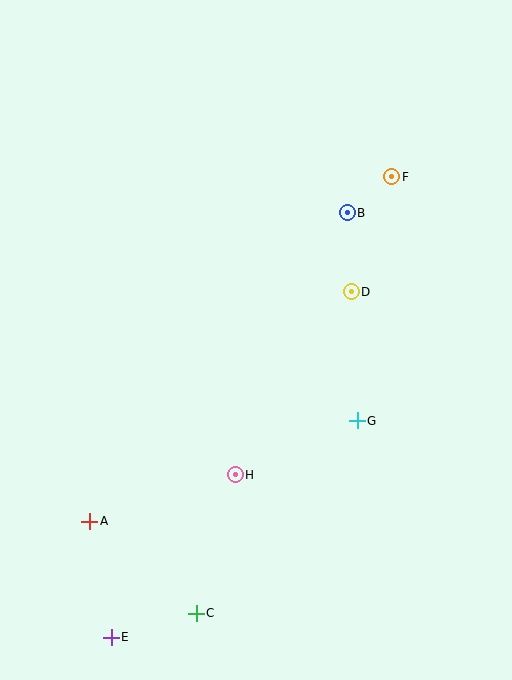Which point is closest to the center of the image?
Point D at (351, 292) is closest to the center.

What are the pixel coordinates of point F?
Point F is at (392, 177).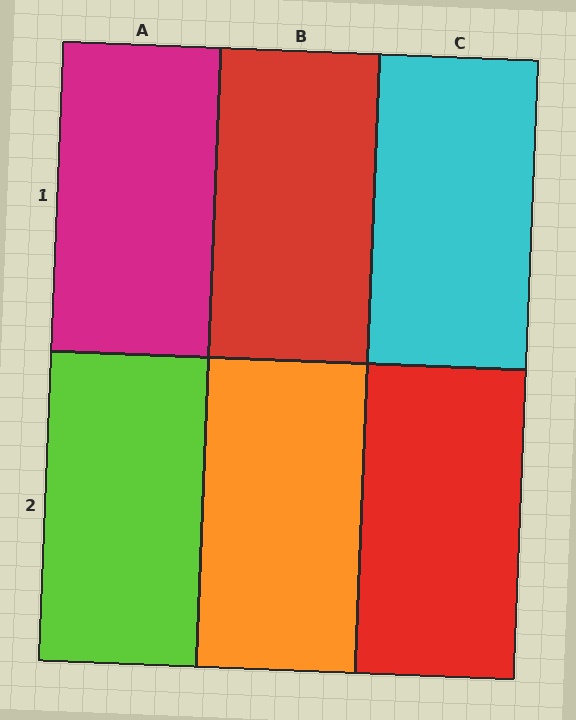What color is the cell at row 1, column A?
Magenta.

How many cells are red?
2 cells are red.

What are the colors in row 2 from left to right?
Lime, orange, red.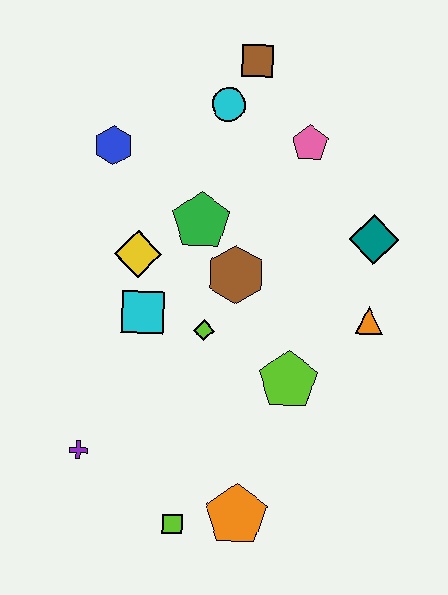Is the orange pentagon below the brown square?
Yes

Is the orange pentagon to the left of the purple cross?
No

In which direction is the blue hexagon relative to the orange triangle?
The blue hexagon is to the left of the orange triangle.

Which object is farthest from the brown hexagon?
The lime square is farthest from the brown hexagon.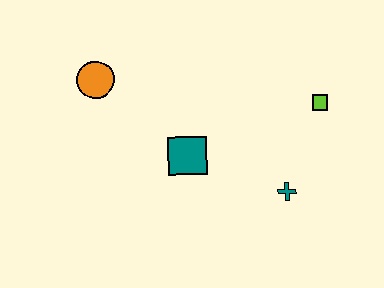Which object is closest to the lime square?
The teal cross is closest to the lime square.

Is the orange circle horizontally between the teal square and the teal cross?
No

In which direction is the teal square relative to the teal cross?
The teal square is to the left of the teal cross.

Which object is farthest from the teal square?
The lime square is farthest from the teal square.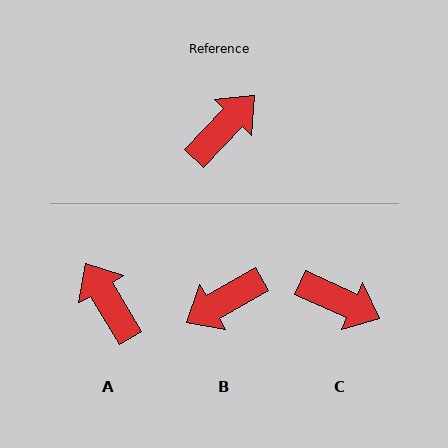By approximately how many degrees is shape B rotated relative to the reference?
Approximately 164 degrees counter-clockwise.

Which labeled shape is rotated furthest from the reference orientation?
B, about 164 degrees away.